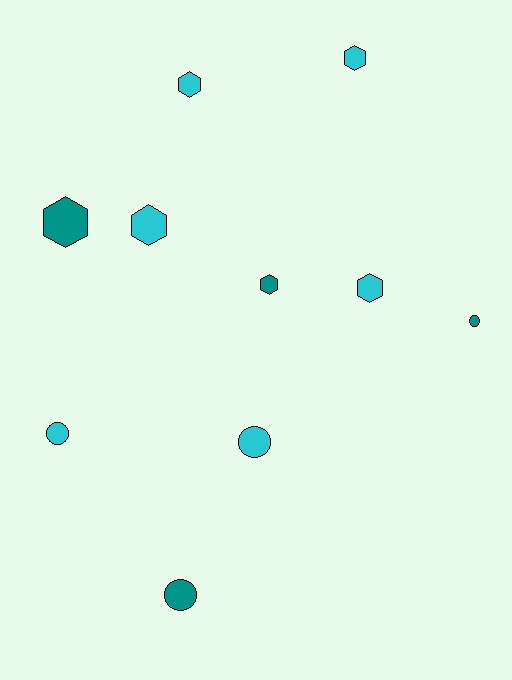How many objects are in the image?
There are 10 objects.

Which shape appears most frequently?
Hexagon, with 6 objects.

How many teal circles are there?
There are 2 teal circles.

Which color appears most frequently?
Cyan, with 6 objects.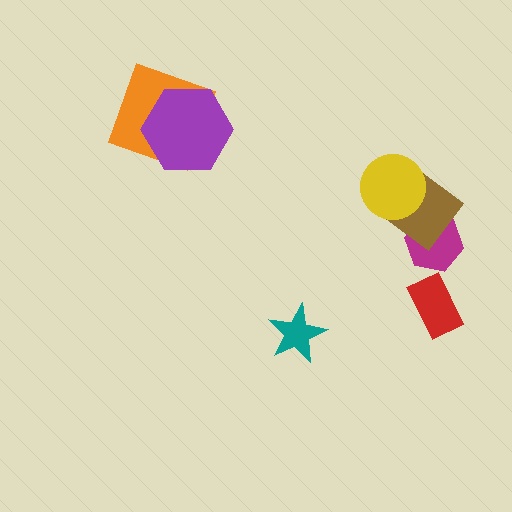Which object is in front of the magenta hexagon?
The brown diamond is in front of the magenta hexagon.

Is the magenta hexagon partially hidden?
Yes, it is partially covered by another shape.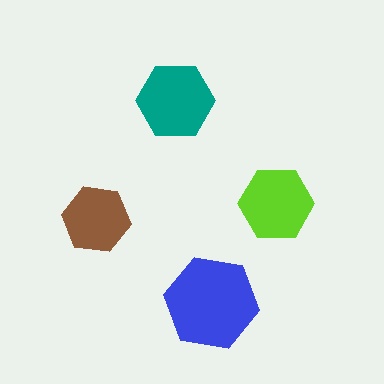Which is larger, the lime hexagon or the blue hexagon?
The blue one.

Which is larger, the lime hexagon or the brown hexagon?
The lime one.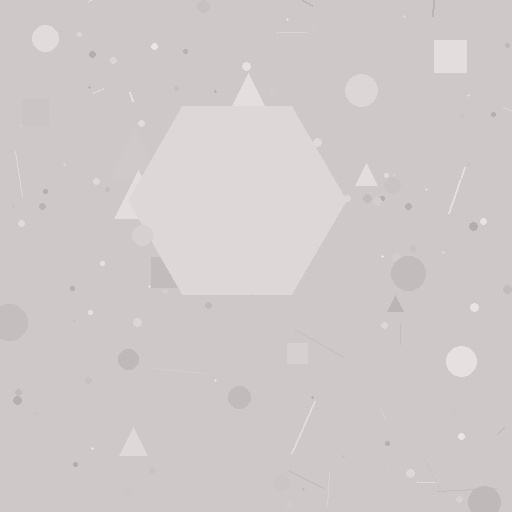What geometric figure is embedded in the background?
A hexagon is embedded in the background.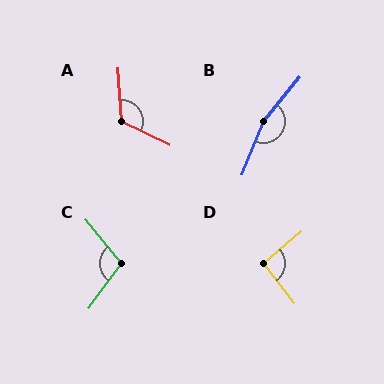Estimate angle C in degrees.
Approximately 105 degrees.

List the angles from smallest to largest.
D (92°), C (105°), A (120°), B (162°).